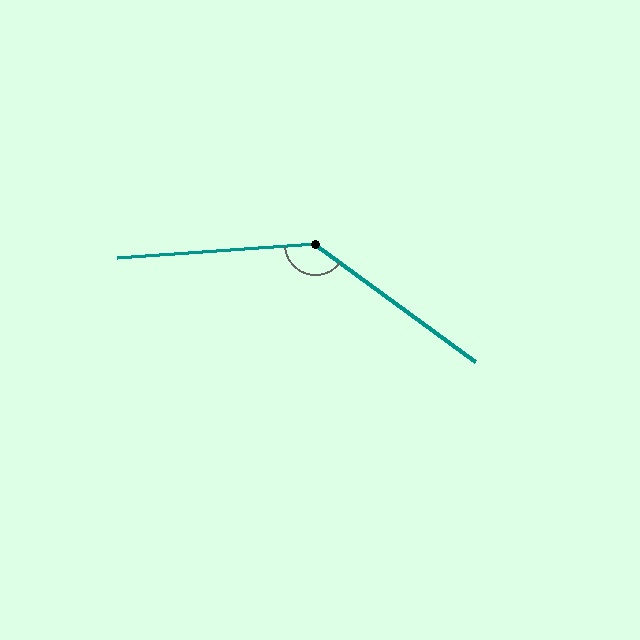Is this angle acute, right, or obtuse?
It is obtuse.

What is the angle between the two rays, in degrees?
Approximately 140 degrees.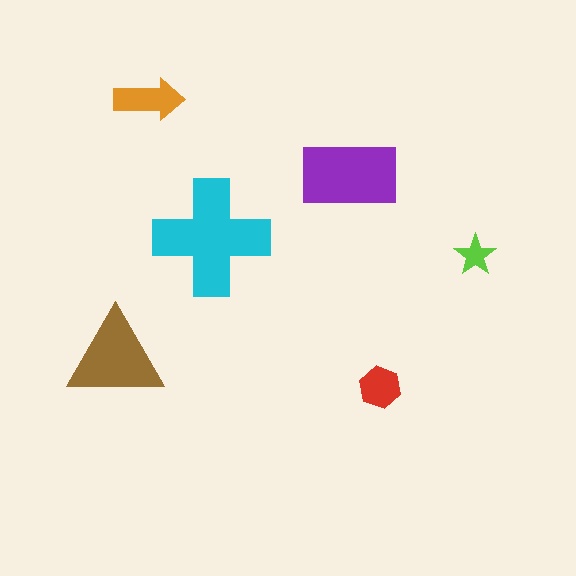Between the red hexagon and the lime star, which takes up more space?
The red hexagon.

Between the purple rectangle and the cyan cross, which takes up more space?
The cyan cross.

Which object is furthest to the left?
The brown triangle is leftmost.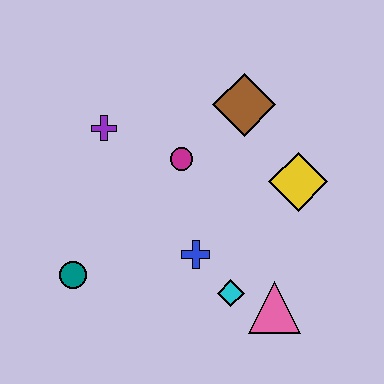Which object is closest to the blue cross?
The cyan diamond is closest to the blue cross.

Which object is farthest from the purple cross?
The pink triangle is farthest from the purple cross.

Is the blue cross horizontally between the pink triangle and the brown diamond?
No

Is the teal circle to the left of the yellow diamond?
Yes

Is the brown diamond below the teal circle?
No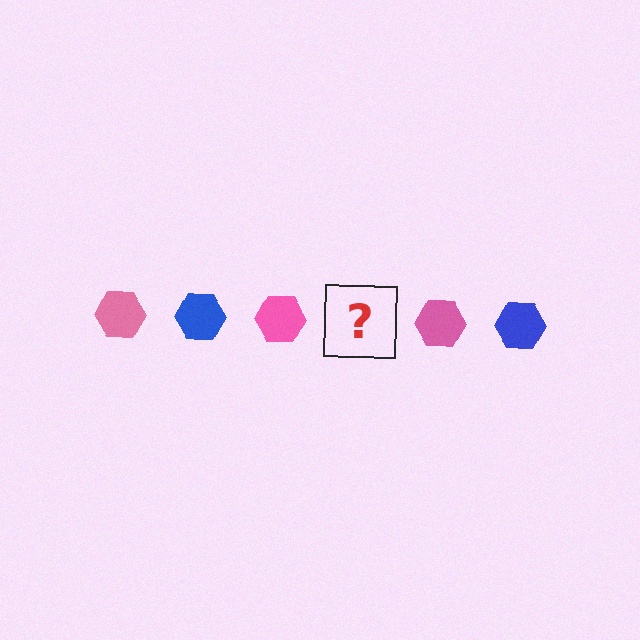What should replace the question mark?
The question mark should be replaced with a blue hexagon.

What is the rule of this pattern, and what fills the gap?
The rule is that the pattern cycles through pink, blue hexagons. The gap should be filled with a blue hexagon.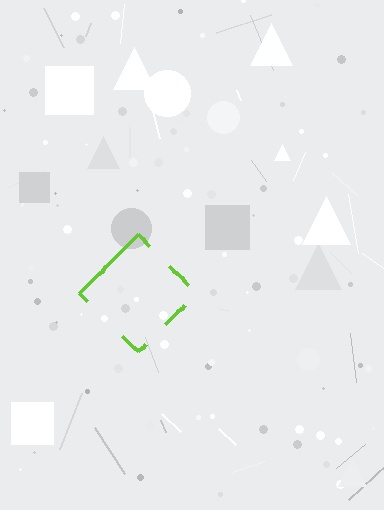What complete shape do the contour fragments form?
The contour fragments form a diamond.